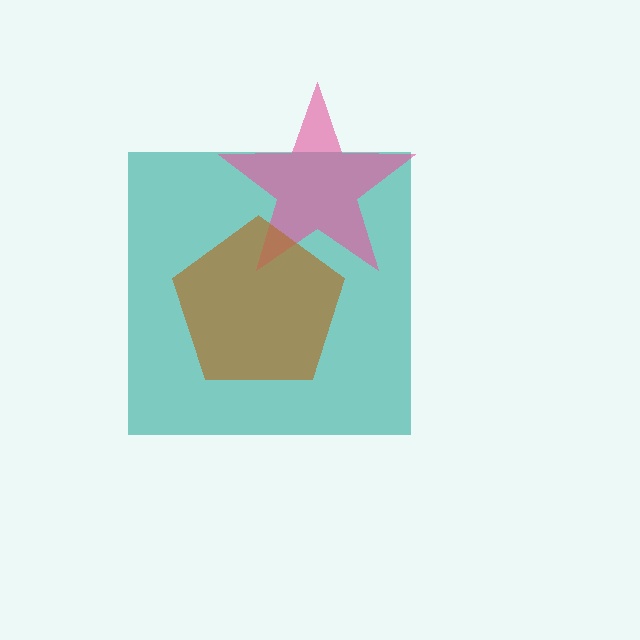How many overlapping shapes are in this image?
There are 3 overlapping shapes in the image.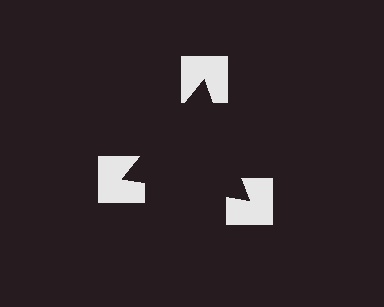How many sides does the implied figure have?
3 sides.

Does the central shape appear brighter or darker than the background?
It typically appears slightly darker than the background, even though no actual brightness change is drawn.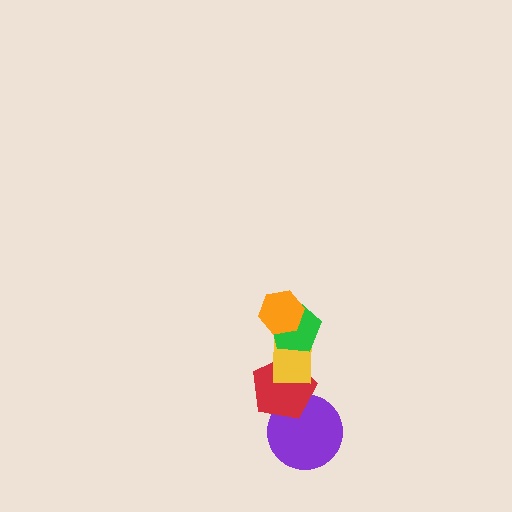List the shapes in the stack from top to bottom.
From top to bottom: the orange hexagon, the green pentagon, the yellow rectangle, the red pentagon, the purple circle.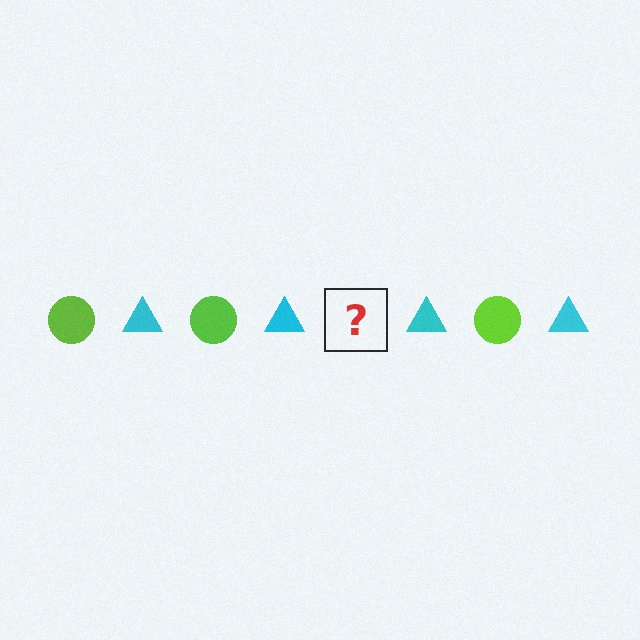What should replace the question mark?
The question mark should be replaced with a lime circle.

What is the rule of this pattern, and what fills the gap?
The rule is that the pattern alternates between lime circle and cyan triangle. The gap should be filled with a lime circle.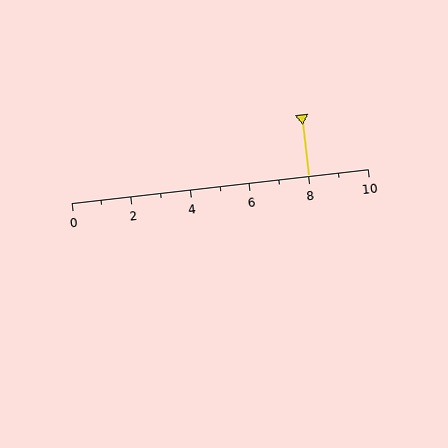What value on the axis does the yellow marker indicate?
The marker indicates approximately 8.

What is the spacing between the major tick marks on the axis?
The major ticks are spaced 2 apart.